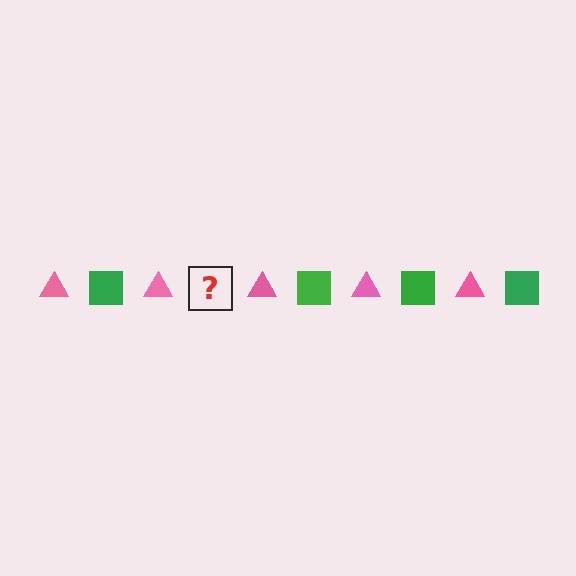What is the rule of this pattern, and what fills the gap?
The rule is that the pattern alternates between pink triangle and green square. The gap should be filled with a green square.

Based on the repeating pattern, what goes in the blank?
The blank should be a green square.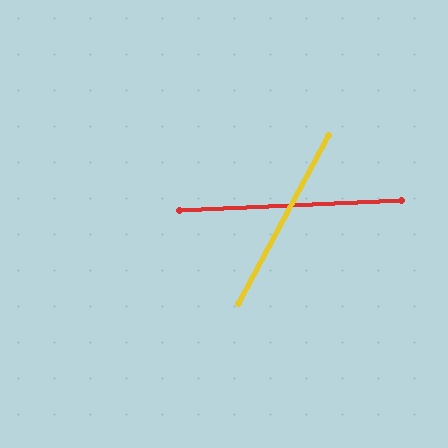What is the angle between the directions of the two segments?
Approximately 59 degrees.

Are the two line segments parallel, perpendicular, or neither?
Neither parallel nor perpendicular — they differ by about 59°.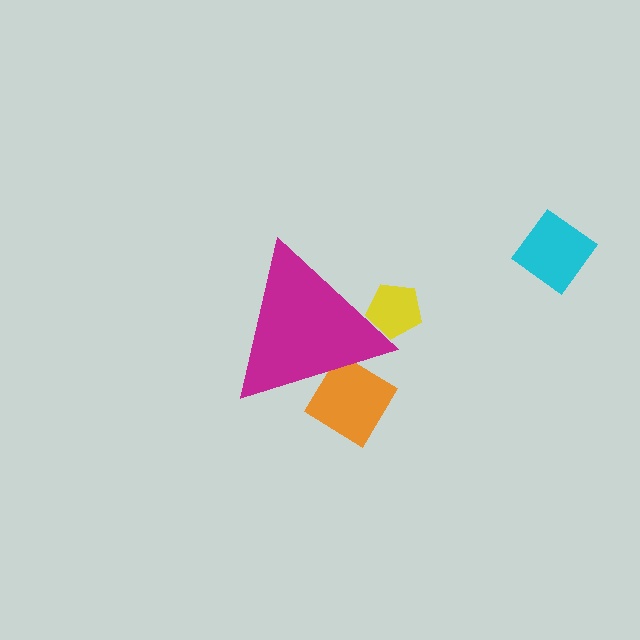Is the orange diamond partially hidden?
Yes, the orange diamond is partially hidden behind the magenta triangle.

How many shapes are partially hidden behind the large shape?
2 shapes are partially hidden.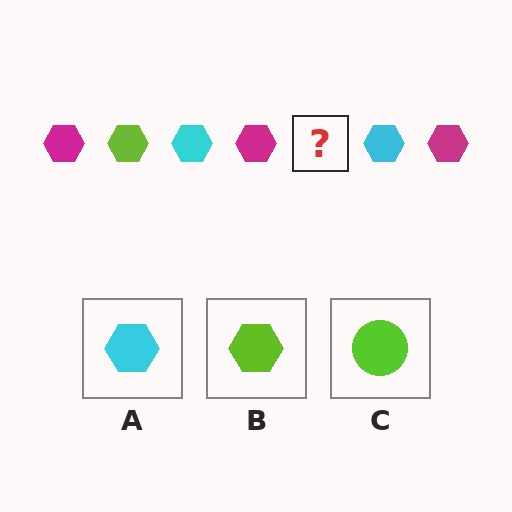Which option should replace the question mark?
Option B.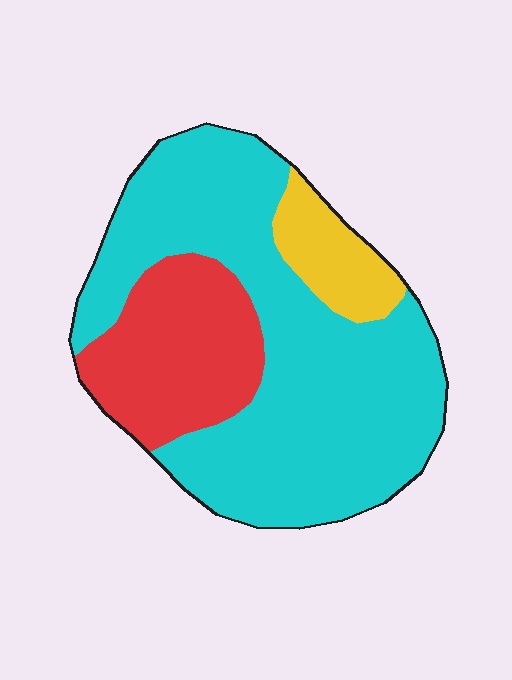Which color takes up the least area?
Yellow, at roughly 10%.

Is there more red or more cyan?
Cyan.